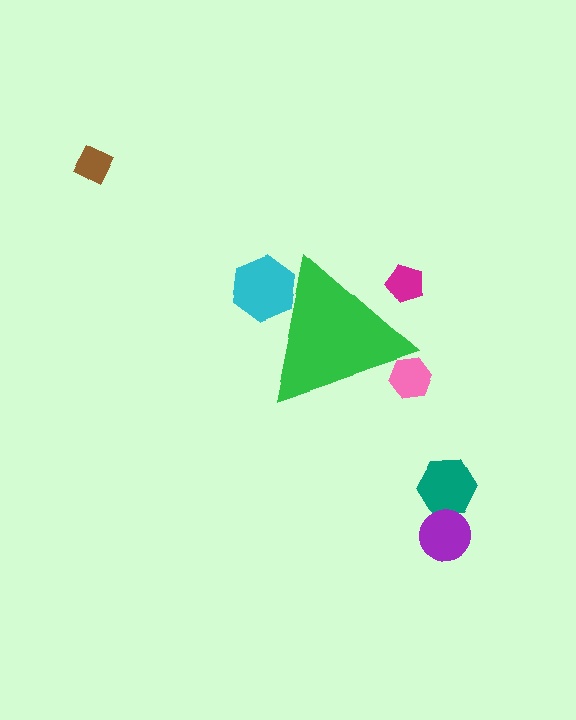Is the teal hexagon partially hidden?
No, the teal hexagon is fully visible.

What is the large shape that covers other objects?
A green triangle.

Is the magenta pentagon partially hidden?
Yes, the magenta pentagon is partially hidden behind the green triangle.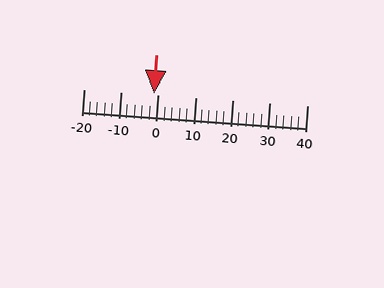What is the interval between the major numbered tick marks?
The major tick marks are spaced 10 units apart.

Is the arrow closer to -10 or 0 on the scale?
The arrow is closer to 0.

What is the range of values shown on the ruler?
The ruler shows values from -20 to 40.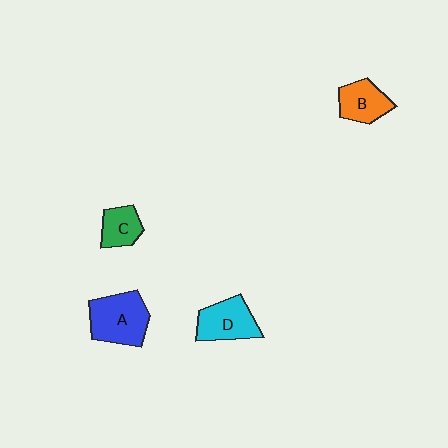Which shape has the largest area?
Shape A (blue).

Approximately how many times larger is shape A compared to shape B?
Approximately 1.5 times.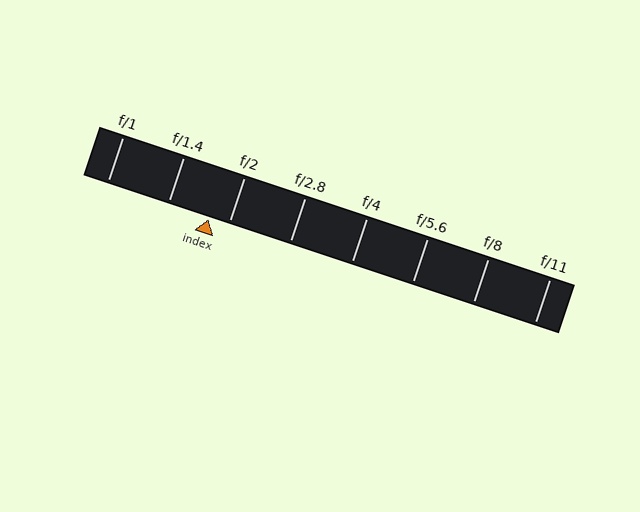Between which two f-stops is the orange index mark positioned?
The index mark is between f/1.4 and f/2.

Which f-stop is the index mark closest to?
The index mark is closest to f/2.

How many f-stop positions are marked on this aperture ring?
There are 8 f-stop positions marked.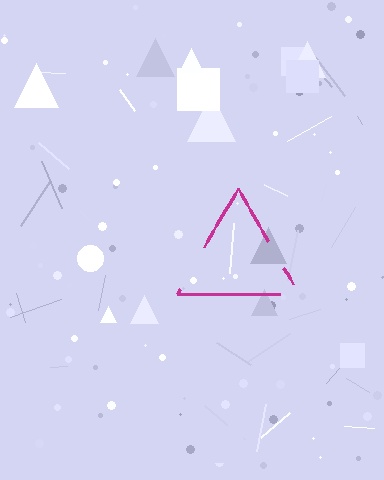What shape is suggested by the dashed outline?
The dashed outline suggests a triangle.